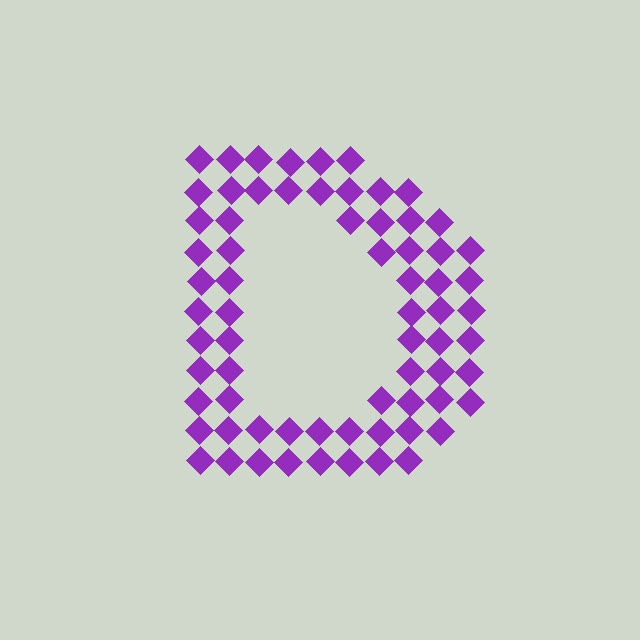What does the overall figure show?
The overall figure shows the letter D.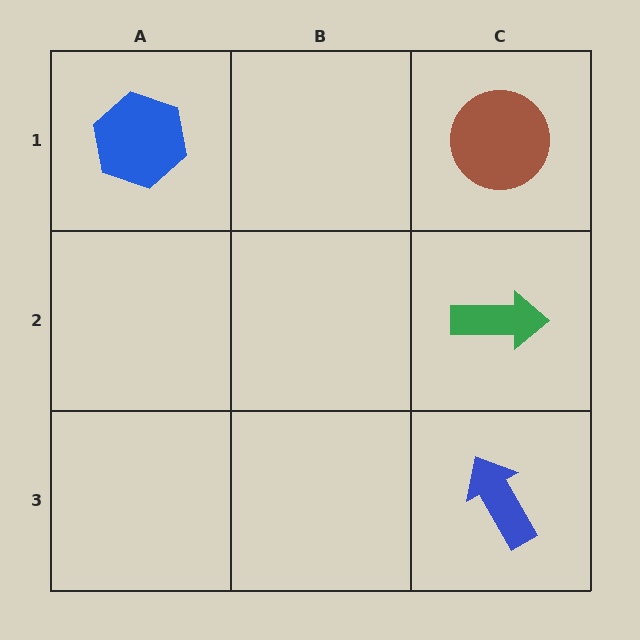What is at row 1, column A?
A blue hexagon.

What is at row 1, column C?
A brown circle.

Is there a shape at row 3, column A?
No, that cell is empty.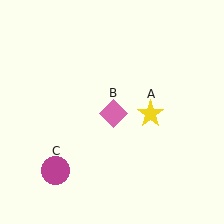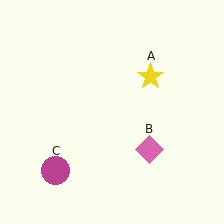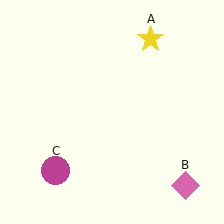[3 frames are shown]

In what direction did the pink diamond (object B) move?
The pink diamond (object B) moved down and to the right.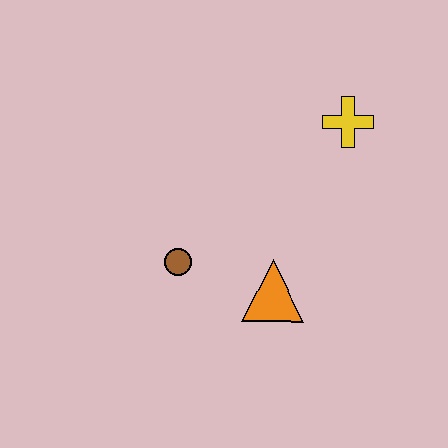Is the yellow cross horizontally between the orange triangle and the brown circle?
No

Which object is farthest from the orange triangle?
The yellow cross is farthest from the orange triangle.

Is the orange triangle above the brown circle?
No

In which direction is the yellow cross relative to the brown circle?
The yellow cross is to the right of the brown circle.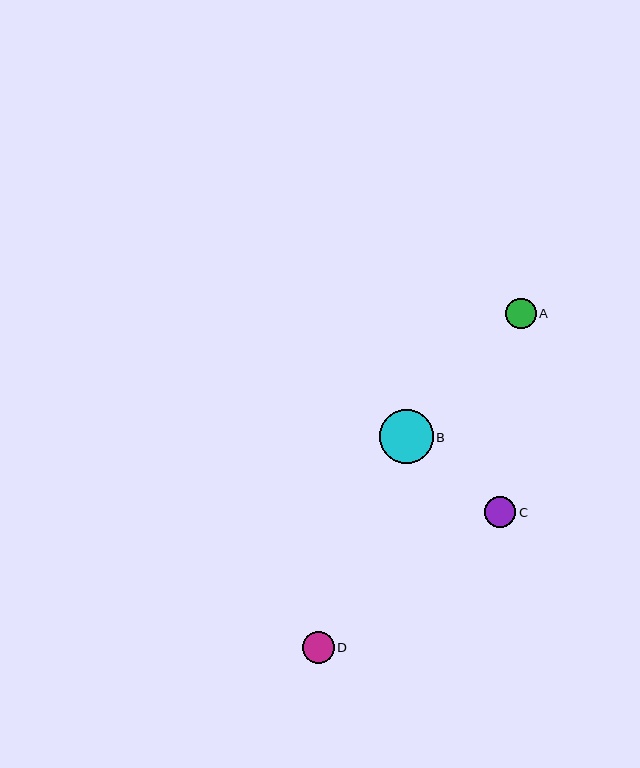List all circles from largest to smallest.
From largest to smallest: B, D, C, A.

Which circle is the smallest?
Circle A is the smallest with a size of approximately 30 pixels.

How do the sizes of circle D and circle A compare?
Circle D and circle A are approximately the same size.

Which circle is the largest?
Circle B is the largest with a size of approximately 54 pixels.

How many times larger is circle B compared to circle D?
Circle B is approximately 1.7 times the size of circle D.